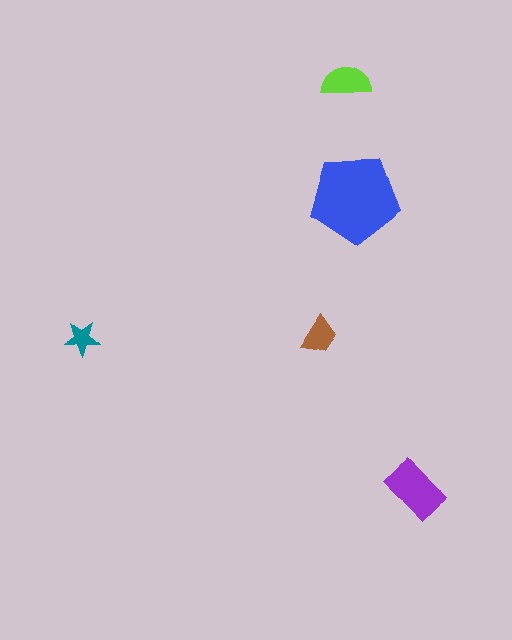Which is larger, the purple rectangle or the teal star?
The purple rectangle.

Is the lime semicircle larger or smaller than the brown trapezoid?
Larger.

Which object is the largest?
The blue pentagon.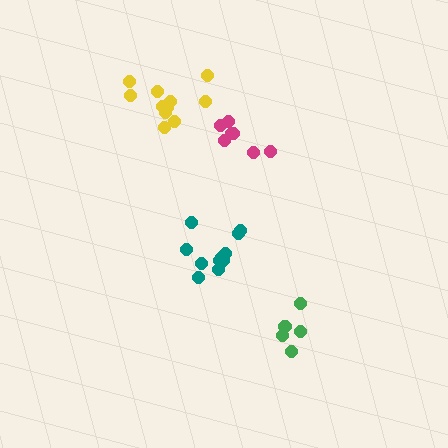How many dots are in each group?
Group 1: 11 dots, Group 2: 6 dots, Group 3: 11 dots, Group 4: 7 dots (35 total).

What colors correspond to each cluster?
The clusters are colored: teal, green, yellow, magenta.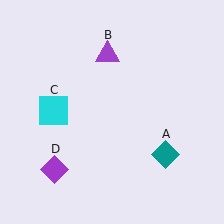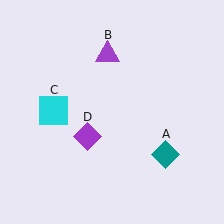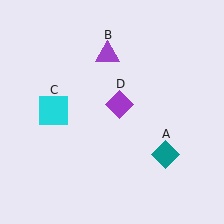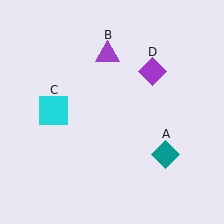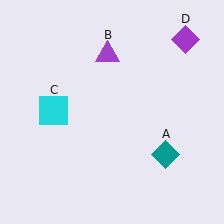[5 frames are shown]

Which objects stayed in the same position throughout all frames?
Teal diamond (object A) and purple triangle (object B) and cyan square (object C) remained stationary.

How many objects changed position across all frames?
1 object changed position: purple diamond (object D).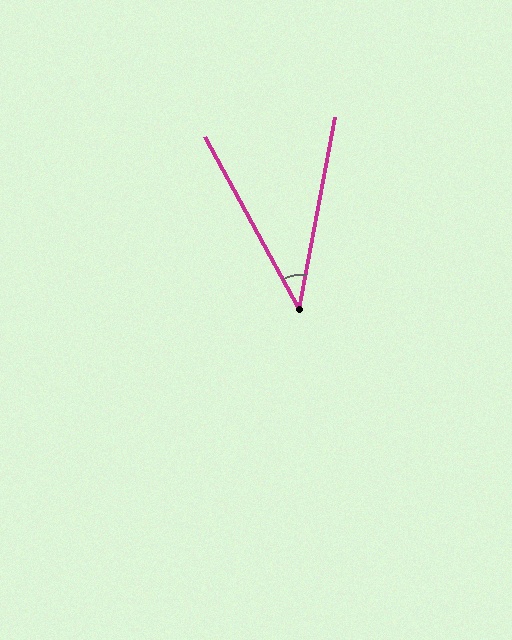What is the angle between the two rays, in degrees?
Approximately 39 degrees.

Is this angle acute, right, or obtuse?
It is acute.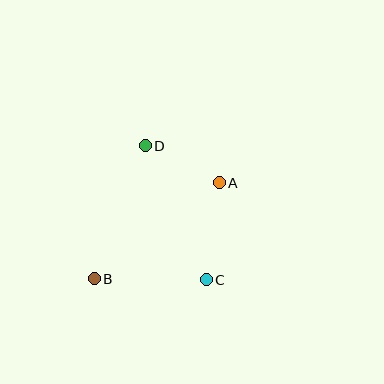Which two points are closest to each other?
Points A and D are closest to each other.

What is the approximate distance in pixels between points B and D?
The distance between B and D is approximately 142 pixels.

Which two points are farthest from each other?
Points A and B are farthest from each other.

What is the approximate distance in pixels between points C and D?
The distance between C and D is approximately 147 pixels.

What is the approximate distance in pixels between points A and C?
The distance between A and C is approximately 98 pixels.